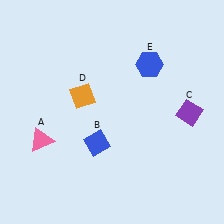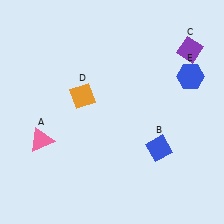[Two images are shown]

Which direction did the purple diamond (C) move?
The purple diamond (C) moved up.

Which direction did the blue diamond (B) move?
The blue diamond (B) moved right.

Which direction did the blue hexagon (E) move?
The blue hexagon (E) moved right.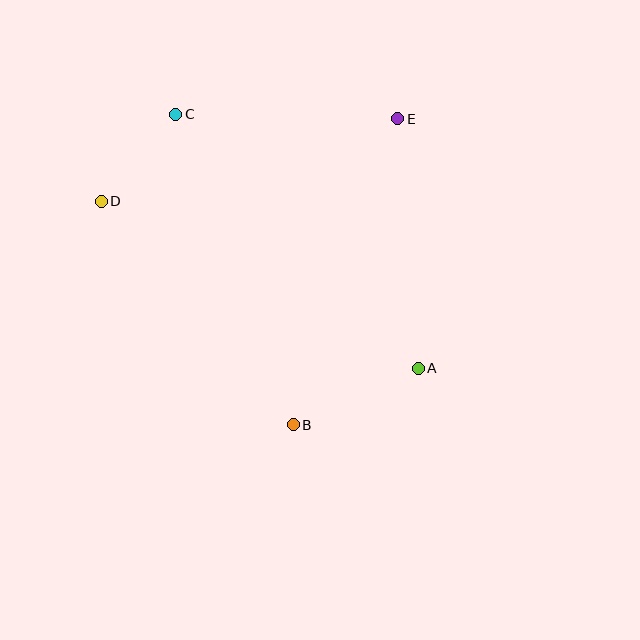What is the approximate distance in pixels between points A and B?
The distance between A and B is approximately 137 pixels.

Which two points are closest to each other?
Points C and D are closest to each other.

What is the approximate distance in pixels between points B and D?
The distance between B and D is approximately 295 pixels.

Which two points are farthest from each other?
Points A and D are farthest from each other.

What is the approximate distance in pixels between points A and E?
The distance between A and E is approximately 250 pixels.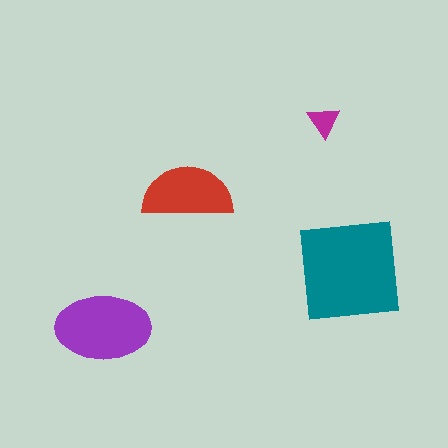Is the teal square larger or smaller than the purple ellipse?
Larger.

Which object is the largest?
The teal square.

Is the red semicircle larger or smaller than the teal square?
Smaller.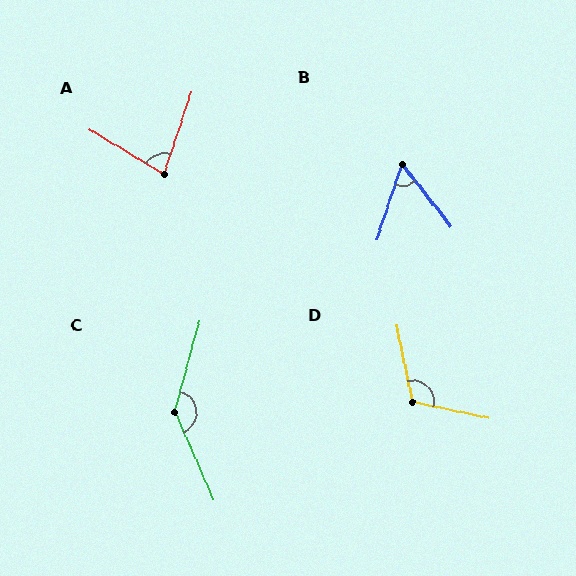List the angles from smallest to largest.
B (57°), A (77°), D (114°), C (140°).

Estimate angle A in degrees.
Approximately 77 degrees.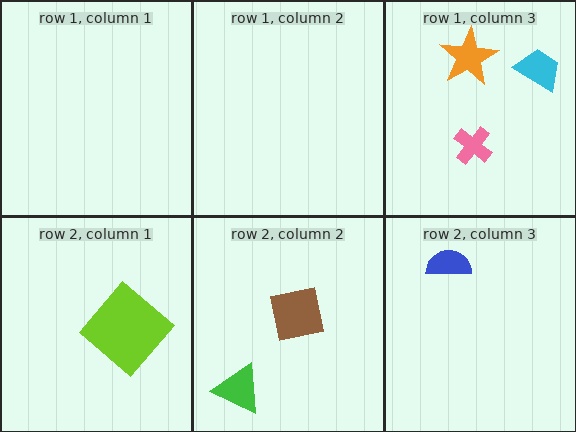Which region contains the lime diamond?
The row 2, column 1 region.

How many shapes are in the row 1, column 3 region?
3.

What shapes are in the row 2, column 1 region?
The lime diamond.